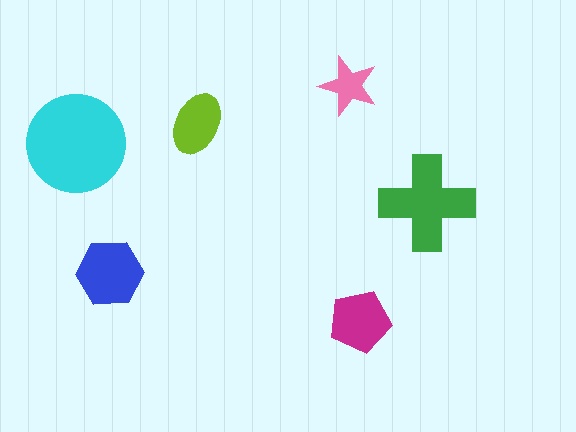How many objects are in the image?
There are 6 objects in the image.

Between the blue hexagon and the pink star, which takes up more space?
The blue hexagon.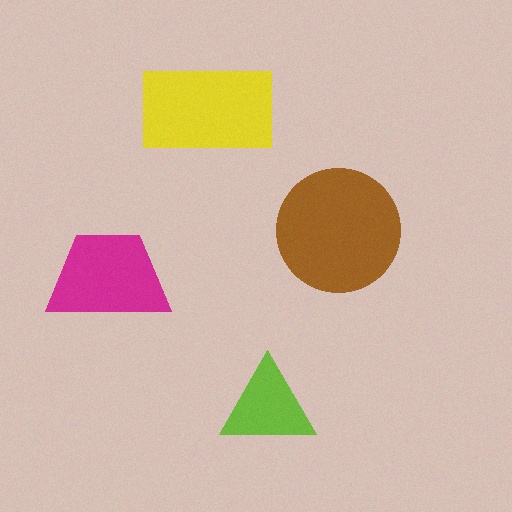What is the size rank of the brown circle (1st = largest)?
1st.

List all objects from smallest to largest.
The lime triangle, the magenta trapezoid, the yellow rectangle, the brown circle.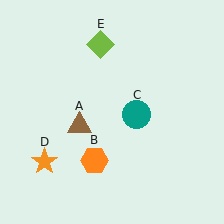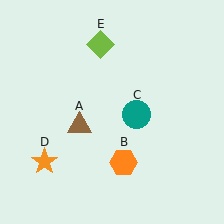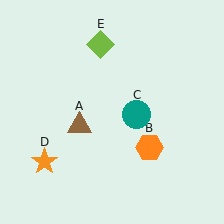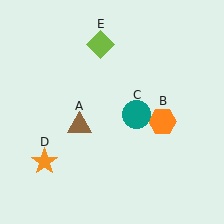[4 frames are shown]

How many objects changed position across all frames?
1 object changed position: orange hexagon (object B).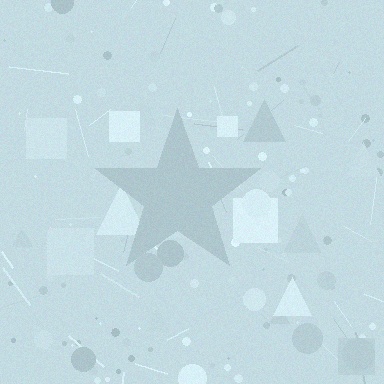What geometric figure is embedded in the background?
A star is embedded in the background.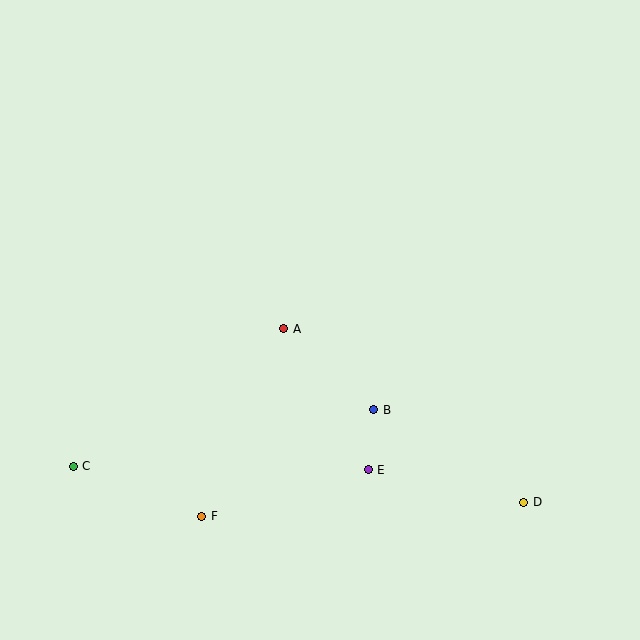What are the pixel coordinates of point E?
Point E is at (368, 470).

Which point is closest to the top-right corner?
Point A is closest to the top-right corner.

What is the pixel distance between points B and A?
The distance between B and A is 121 pixels.